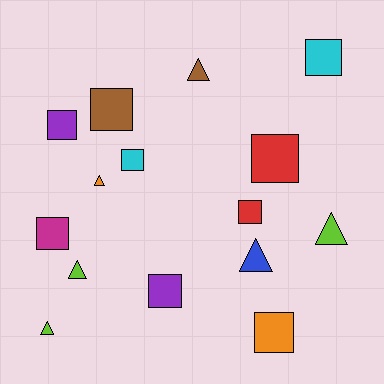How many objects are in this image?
There are 15 objects.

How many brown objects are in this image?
There are 2 brown objects.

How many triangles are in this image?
There are 6 triangles.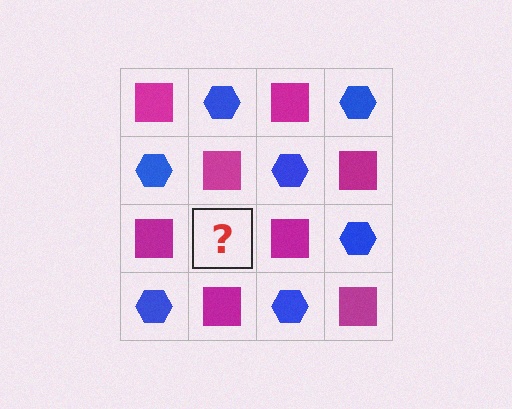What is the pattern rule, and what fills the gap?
The rule is that it alternates magenta square and blue hexagon in a checkerboard pattern. The gap should be filled with a blue hexagon.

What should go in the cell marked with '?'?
The missing cell should contain a blue hexagon.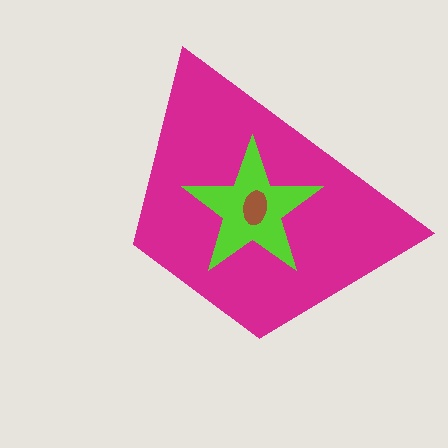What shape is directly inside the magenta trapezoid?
The lime star.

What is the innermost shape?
The brown ellipse.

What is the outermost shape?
The magenta trapezoid.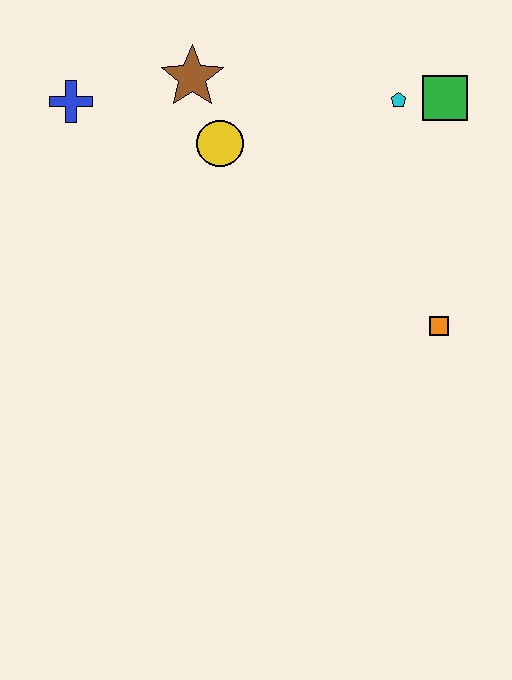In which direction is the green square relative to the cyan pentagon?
The green square is to the right of the cyan pentagon.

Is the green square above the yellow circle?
Yes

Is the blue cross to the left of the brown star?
Yes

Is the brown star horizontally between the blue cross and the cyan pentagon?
Yes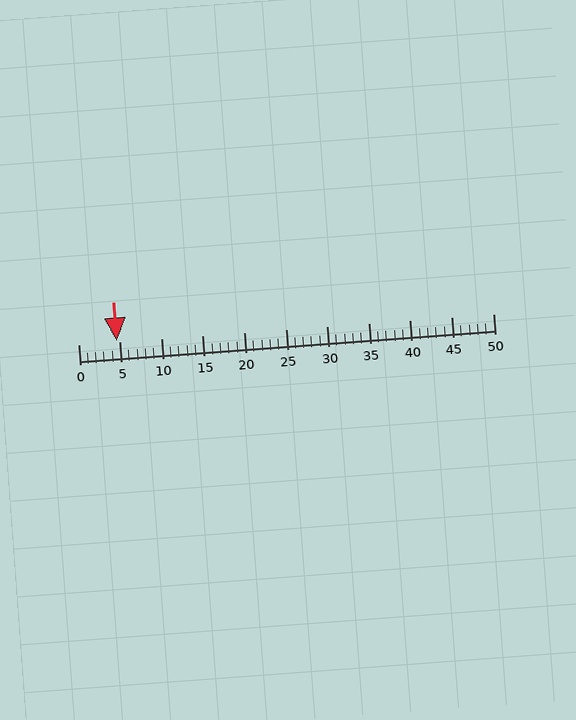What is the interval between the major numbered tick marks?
The major tick marks are spaced 5 units apart.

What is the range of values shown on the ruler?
The ruler shows values from 0 to 50.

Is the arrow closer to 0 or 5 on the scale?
The arrow is closer to 5.